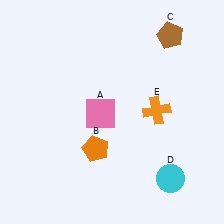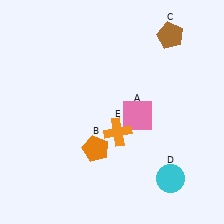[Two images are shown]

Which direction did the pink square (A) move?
The pink square (A) moved right.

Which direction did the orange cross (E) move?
The orange cross (E) moved left.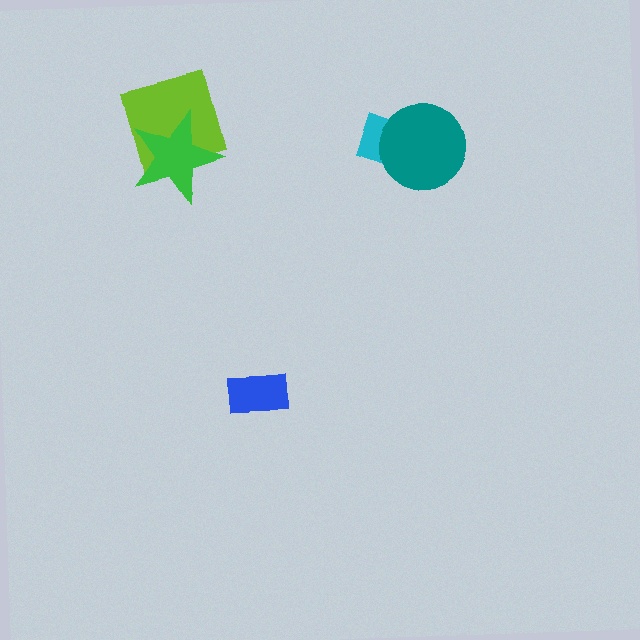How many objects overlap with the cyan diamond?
1 object overlaps with the cyan diamond.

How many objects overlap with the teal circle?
1 object overlaps with the teal circle.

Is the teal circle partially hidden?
No, no other shape covers it.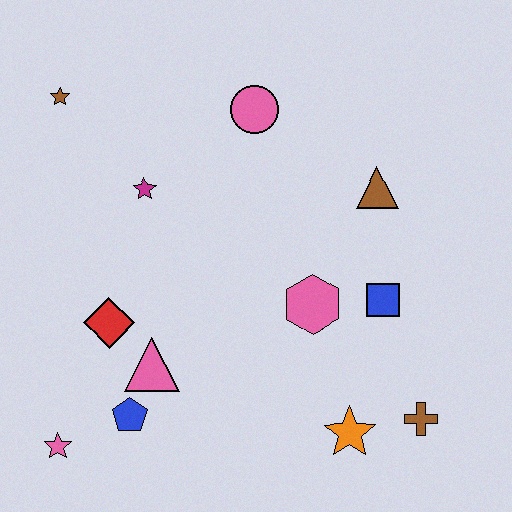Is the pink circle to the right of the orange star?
No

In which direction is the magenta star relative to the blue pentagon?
The magenta star is above the blue pentagon.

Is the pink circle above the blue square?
Yes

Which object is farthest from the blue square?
The brown star is farthest from the blue square.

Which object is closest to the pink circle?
The magenta star is closest to the pink circle.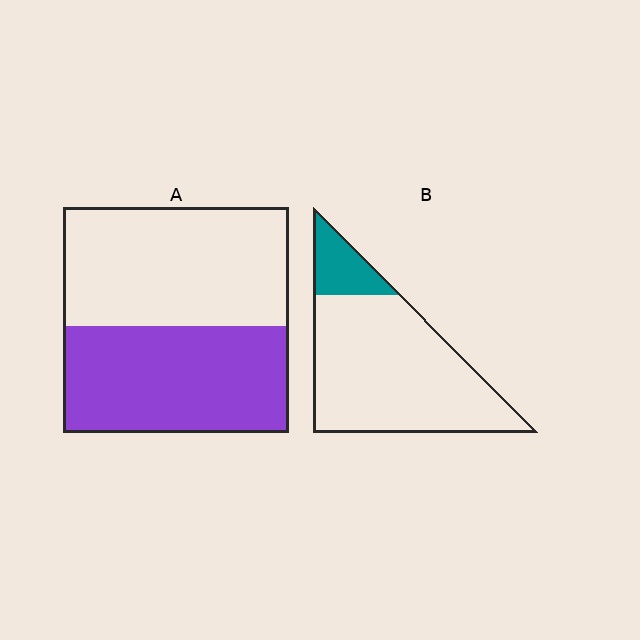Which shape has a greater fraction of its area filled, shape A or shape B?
Shape A.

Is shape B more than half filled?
No.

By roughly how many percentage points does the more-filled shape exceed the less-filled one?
By roughly 30 percentage points (A over B).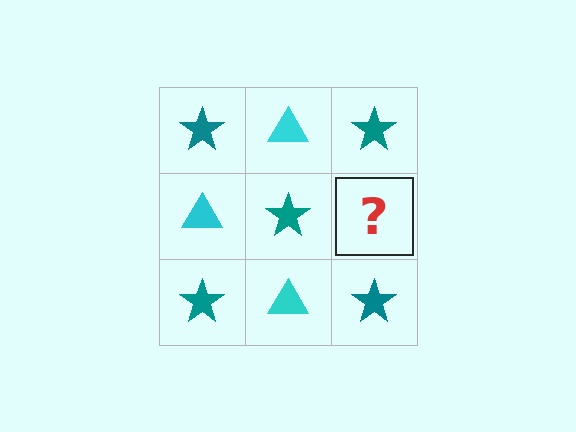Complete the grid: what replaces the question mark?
The question mark should be replaced with a cyan triangle.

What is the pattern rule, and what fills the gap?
The rule is that it alternates teal star and cyan triangle in a checkerboard pattern. The gap should be filled with a cyan triangle.